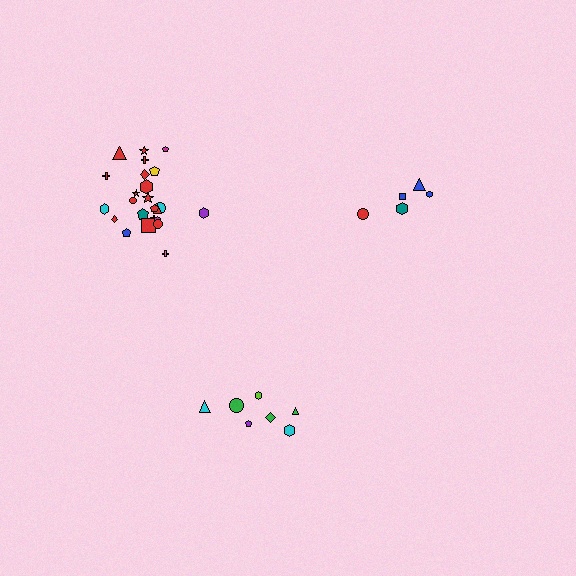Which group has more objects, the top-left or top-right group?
The top-left group.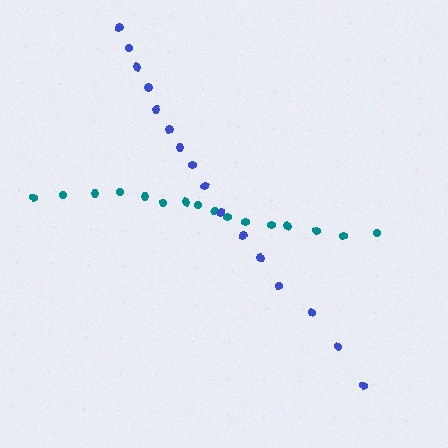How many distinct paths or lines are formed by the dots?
There are 2 distinct paths.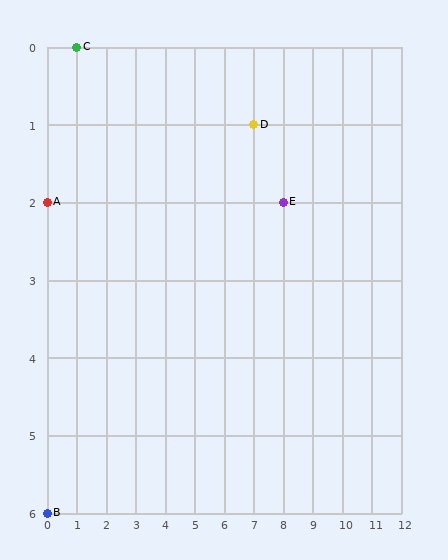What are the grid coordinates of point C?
Point C is at grid coordinates (1, 0).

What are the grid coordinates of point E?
Point E is at grid coordinates (8, 2).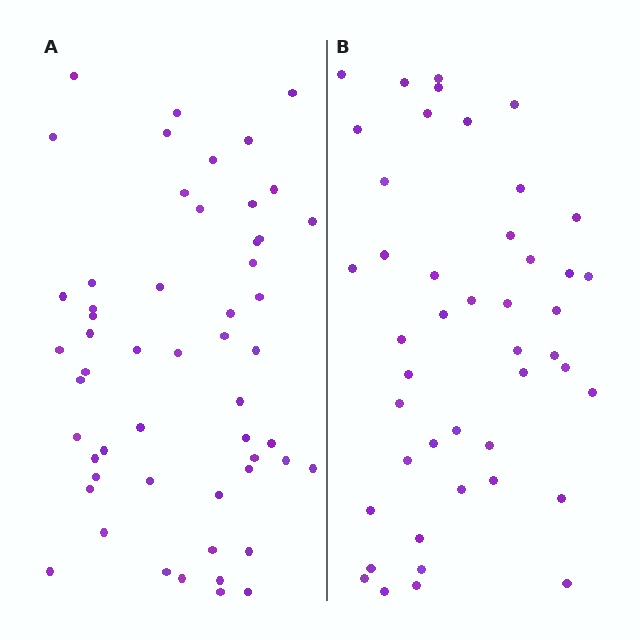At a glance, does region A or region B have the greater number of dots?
Region A (the left region) has more dots.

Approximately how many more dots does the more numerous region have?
Region A has roughly 8 or so more dots than region B.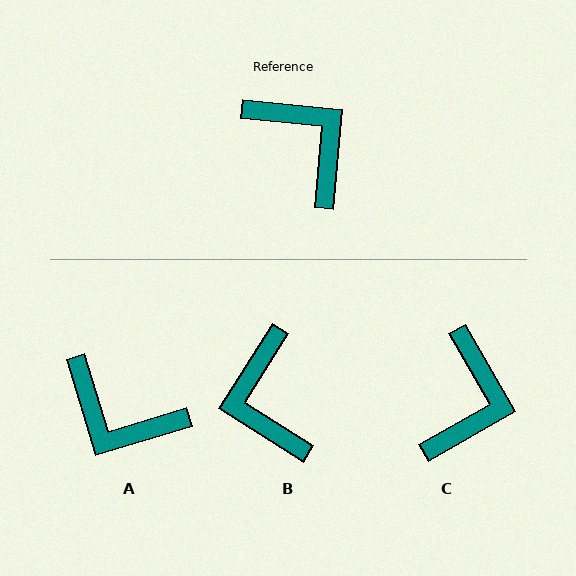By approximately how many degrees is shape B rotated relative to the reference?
Approximately 153 degrees counter-clockwise.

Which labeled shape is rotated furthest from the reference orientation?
A, about 158 degrees away.